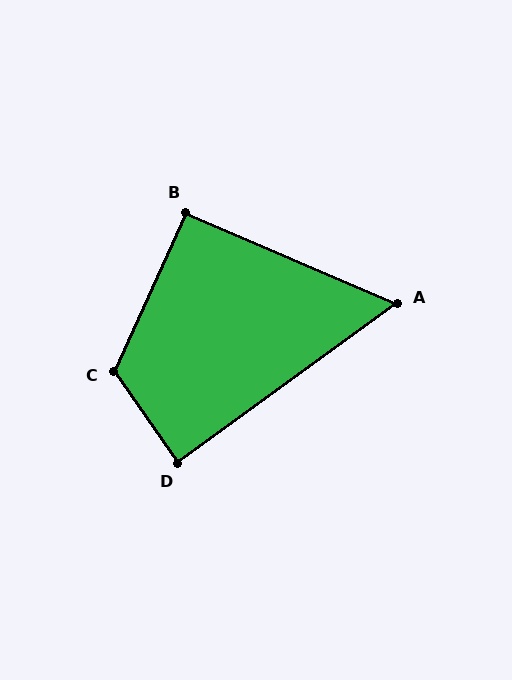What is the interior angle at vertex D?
Approximately 89 degrees (approximately right).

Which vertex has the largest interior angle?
C, at approximately 121 degrees.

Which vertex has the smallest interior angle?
A, at approximately 59 degrees.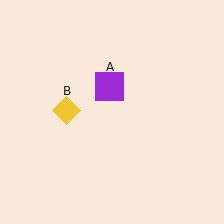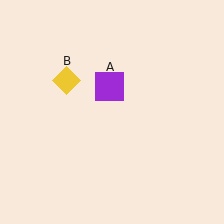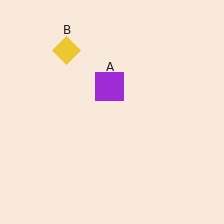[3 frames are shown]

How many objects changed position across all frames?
1 object changed position: yellow diamond (object B).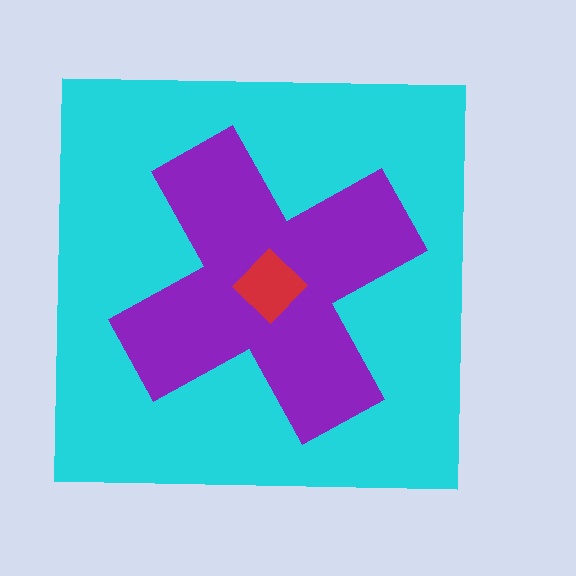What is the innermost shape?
The red diamond.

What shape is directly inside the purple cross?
The red diamond.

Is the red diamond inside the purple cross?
Yes.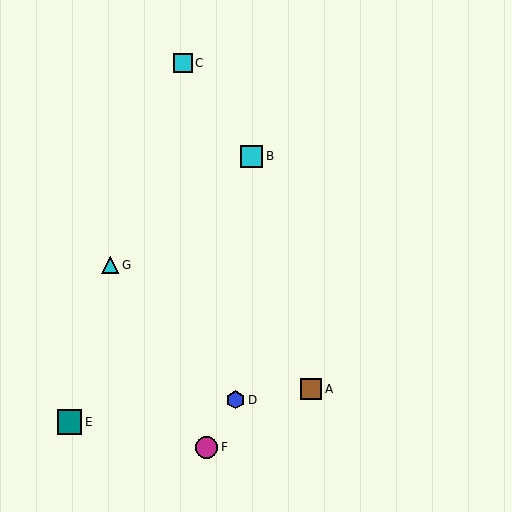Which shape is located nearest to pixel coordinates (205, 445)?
The magenta circle (labeled F) at (207, 447) is nearest to that location.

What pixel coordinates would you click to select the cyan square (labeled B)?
Click at (252, 156) to select the cyan square B.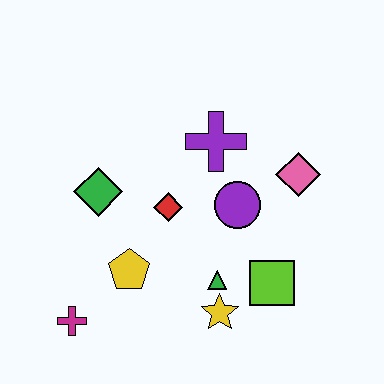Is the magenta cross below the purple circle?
Yes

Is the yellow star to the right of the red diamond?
Yes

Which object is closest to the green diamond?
The red diamond is closest to the green diamond.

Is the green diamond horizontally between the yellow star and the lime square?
No